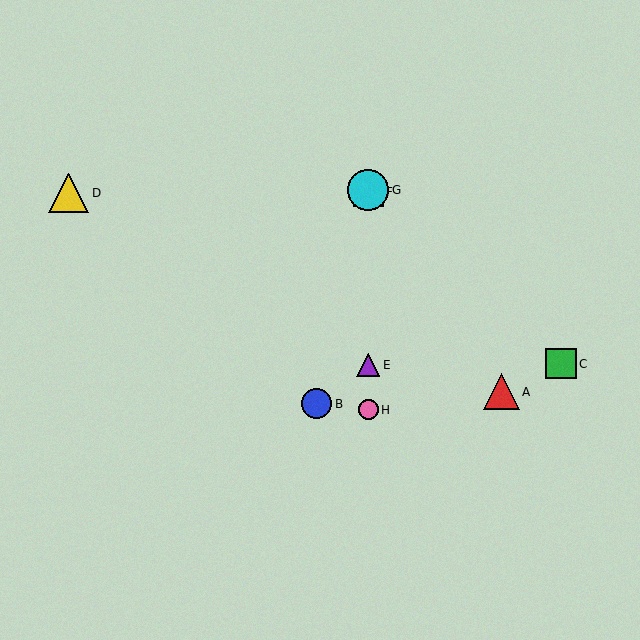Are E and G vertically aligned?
Yes, both are at x≈368.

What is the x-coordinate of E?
Object E is at x≈368.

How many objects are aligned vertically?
4 objects (E, F, G, H) are aligned vertically.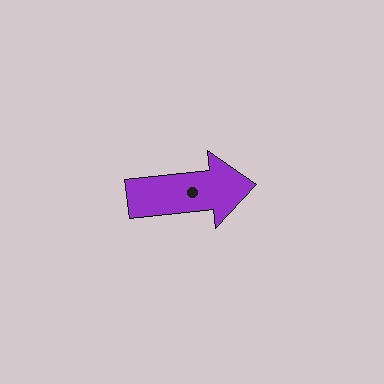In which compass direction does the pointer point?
East.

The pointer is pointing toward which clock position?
Roughly 3 o'clock.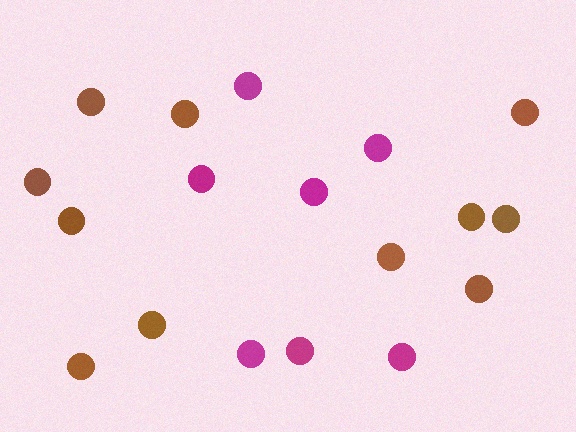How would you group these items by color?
There are 2 groups: one group of brown circles (11) and one group of magenta circles (7).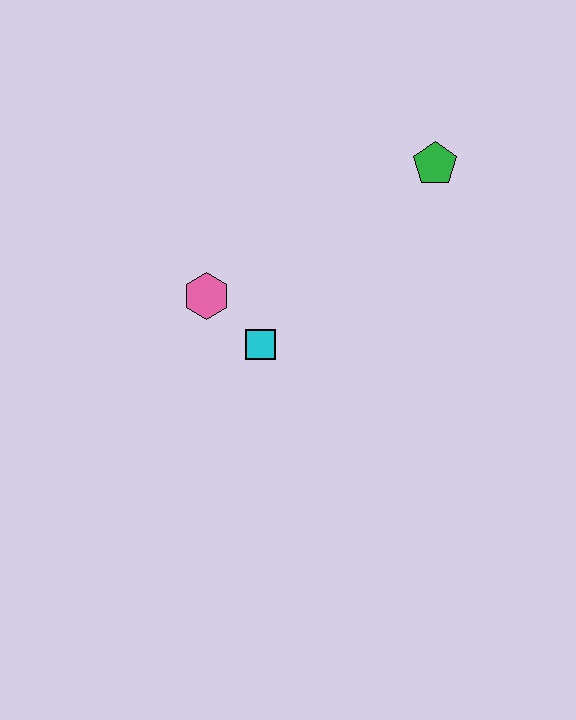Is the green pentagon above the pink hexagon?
Yes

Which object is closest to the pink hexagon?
The cyan square is closest to the pink hexagon.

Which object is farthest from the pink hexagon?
The green pentagon is farthest from the pink hexagon.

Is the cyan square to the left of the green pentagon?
Yes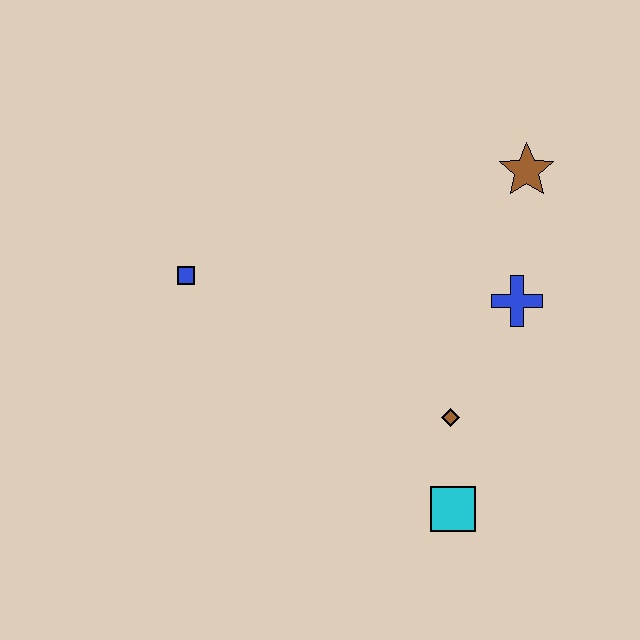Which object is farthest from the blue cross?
The blue square is farthest from the blue cross.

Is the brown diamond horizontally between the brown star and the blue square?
Yes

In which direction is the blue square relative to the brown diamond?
The blue square is to the left of the brown diamond.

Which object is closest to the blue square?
The brown diamond is closest to the blue square.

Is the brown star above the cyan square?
Yes